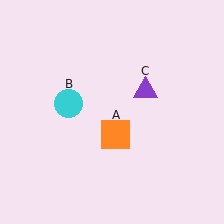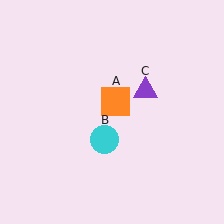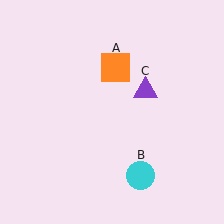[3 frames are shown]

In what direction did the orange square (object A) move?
The orange square (object A) moved up.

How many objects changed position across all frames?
2 objects changed position: orange square (object A), cyan circle (object B).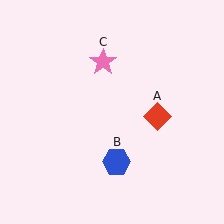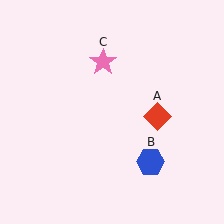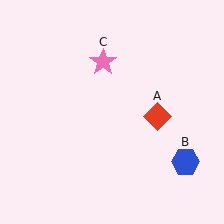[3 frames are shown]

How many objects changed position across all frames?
1 object changed position: blue hexagon (object B).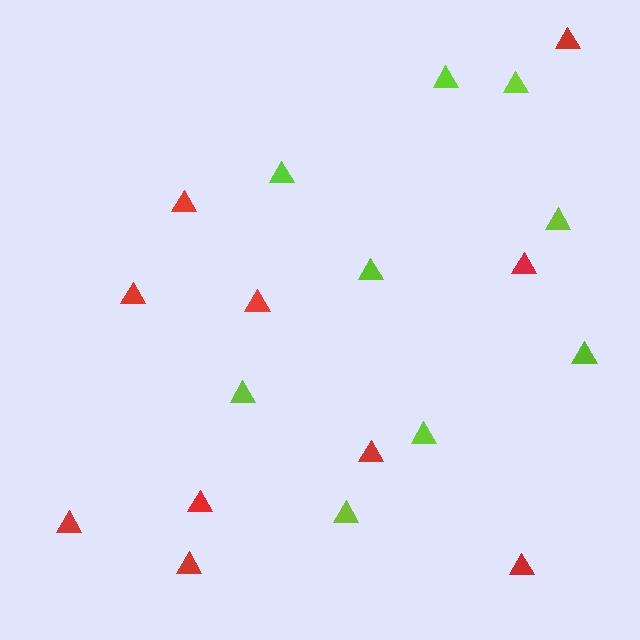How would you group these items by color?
There are 2 groups: one group of red triangles (10) and one group of lime triangles (9).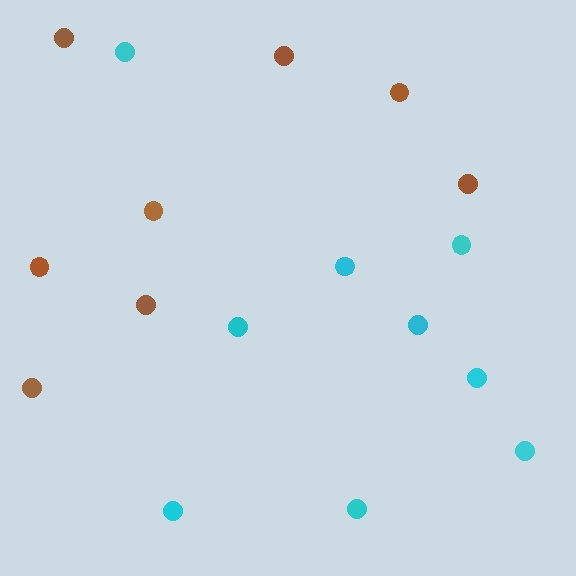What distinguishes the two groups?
There are 2 groups: one group of cyan circles (9) and one group of brown circles (8).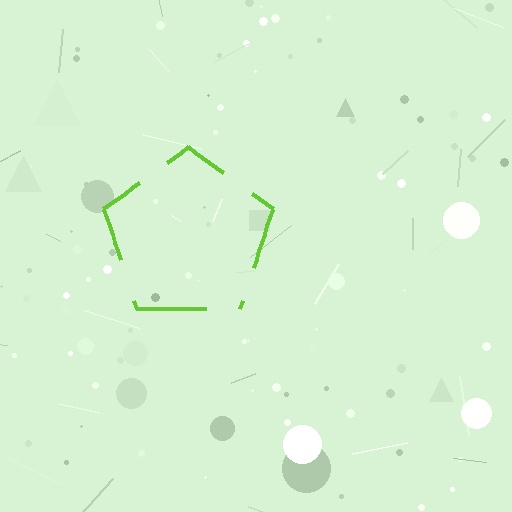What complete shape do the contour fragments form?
The contour fragments form a pentagon.